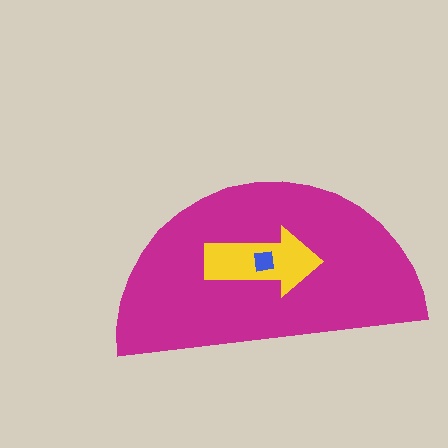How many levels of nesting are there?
3.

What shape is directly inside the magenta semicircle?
The yellow arrow.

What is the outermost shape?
The magenta semicircle.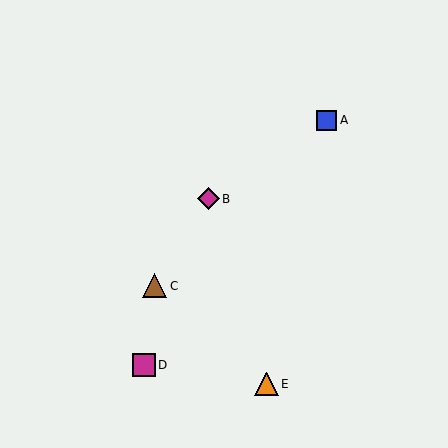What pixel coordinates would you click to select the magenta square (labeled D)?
Click at (144, 365) to select the magenta square D.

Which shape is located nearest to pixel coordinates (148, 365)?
The magenta square (labeled D) at (144, 365) is nearest to that location.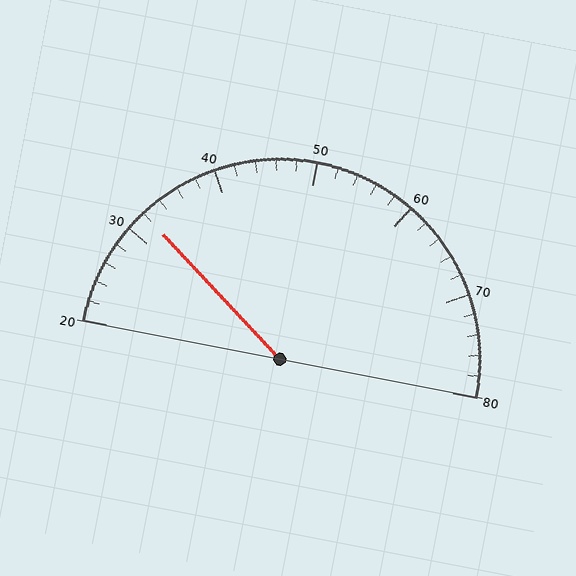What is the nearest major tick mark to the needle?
The nearest major tick mark is 30.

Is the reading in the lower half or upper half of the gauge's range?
The reading is in the lower half of the range (20 to 80).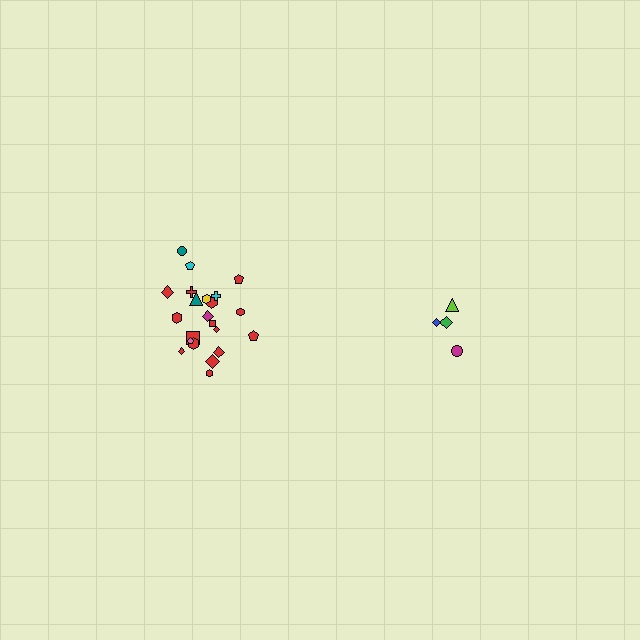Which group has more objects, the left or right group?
The left group.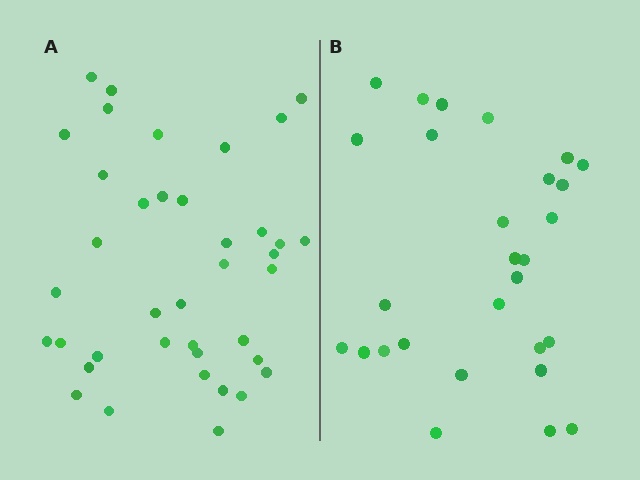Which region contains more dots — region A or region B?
Region A (the left region) has more dots.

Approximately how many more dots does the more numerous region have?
Region A has roughly 12 or so more dots than region B.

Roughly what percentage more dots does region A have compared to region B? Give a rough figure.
About 40% more.